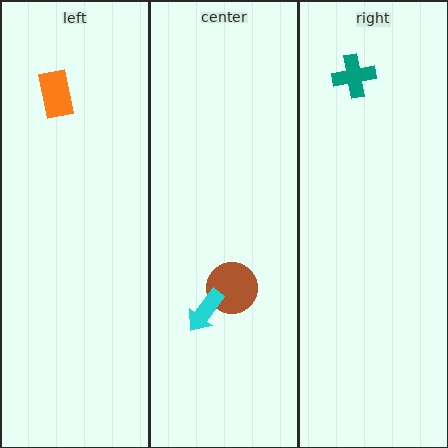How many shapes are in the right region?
1.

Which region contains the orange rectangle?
The left region.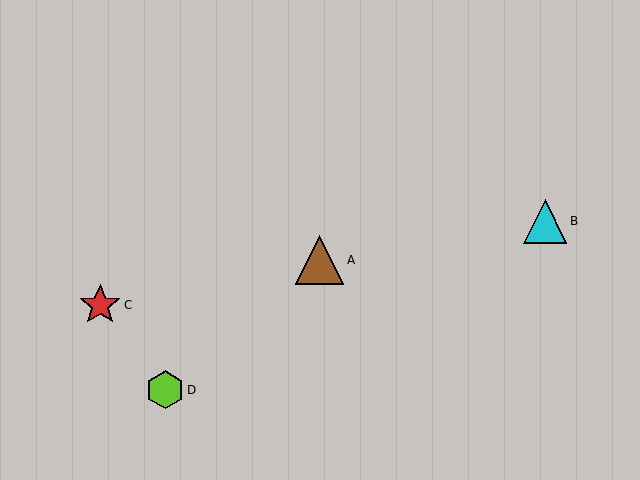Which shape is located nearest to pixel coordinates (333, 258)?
The brown triangle (labeled A) at (320, 260) is nearest to that location.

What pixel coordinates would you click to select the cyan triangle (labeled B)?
Click at (545, 221) to select the cyan triangle B.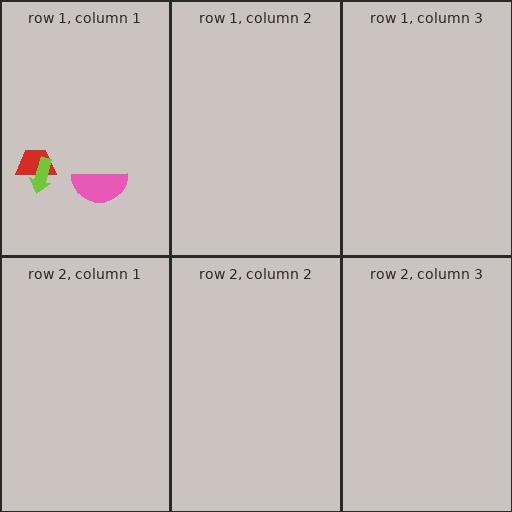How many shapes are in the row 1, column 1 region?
3.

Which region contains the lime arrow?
The row 1, column 1 region.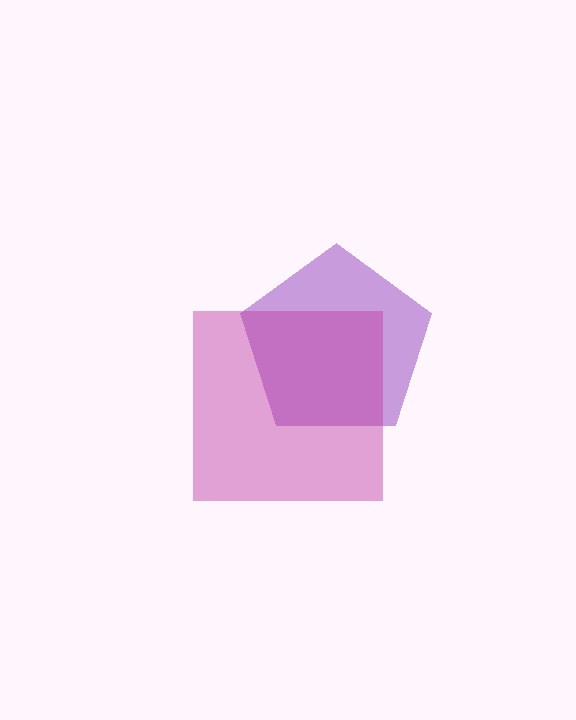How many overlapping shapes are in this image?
There are 2 overlapping shapes in the image.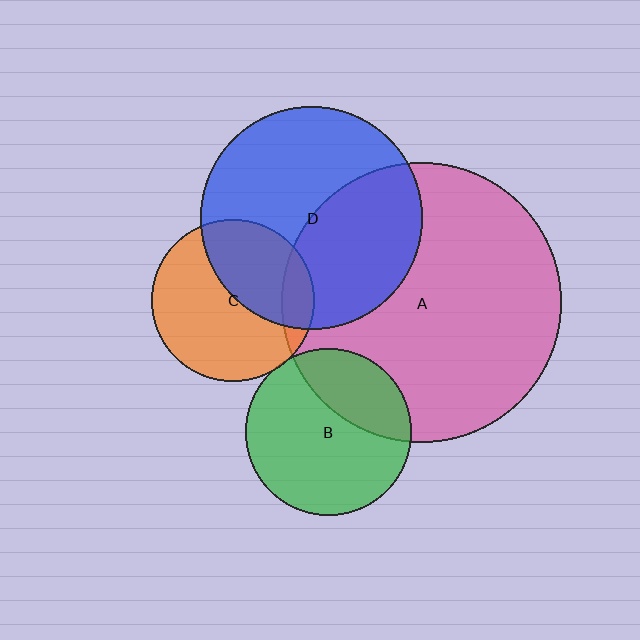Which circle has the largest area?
Circle A (pink).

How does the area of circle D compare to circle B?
Approximately 1.8 times.